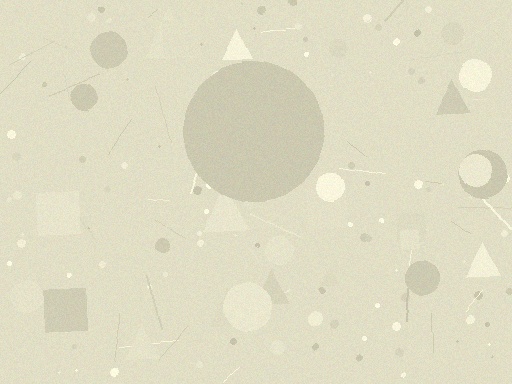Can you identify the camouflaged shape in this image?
The camouflaged shape is a circle.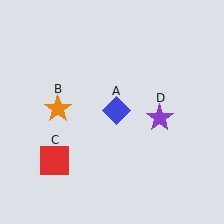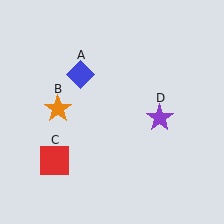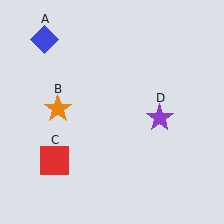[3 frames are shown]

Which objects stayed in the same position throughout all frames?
Orange star (object B) and red square (object C) and purple star (object D) remained stationary.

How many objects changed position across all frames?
1 object changed position: blue diamond (object A).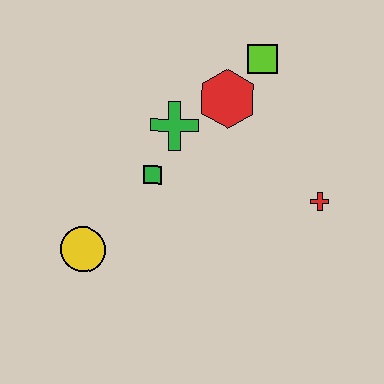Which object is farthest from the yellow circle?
The lime square is farthest from the yellow circle.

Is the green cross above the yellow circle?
Yes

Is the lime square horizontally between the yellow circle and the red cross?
Yes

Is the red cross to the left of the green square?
No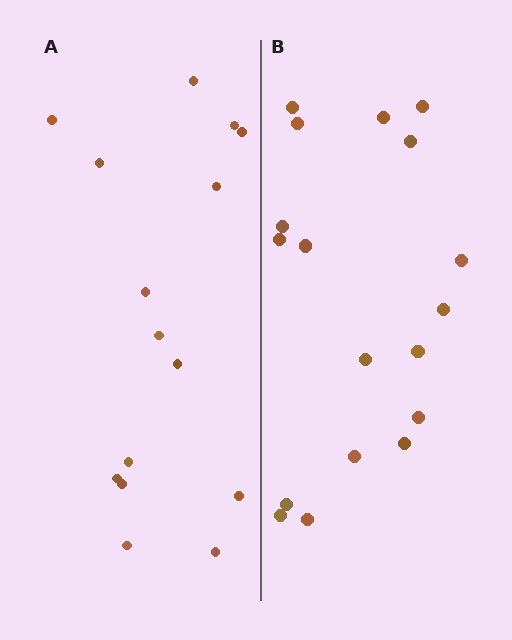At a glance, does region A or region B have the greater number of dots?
Region B (the right region) has more dots.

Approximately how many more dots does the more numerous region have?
Region B has just a few more — roughly 2 or 3 more dots than region A.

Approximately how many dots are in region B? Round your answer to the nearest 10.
About 20 dots. (The exact count is 18, which rounds to 20.)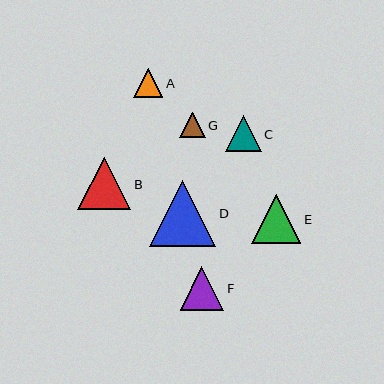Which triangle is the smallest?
Triangle G is the smallest with a size of approximately 26 pixels.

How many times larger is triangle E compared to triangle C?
Triangle E is approximately 1.4 times the size of triangle C.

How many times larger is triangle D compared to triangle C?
Triangle D is approximately 1.8 times the size of triangle C.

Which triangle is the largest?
Triangle D is the largest with a size of approximately 66 pixels.